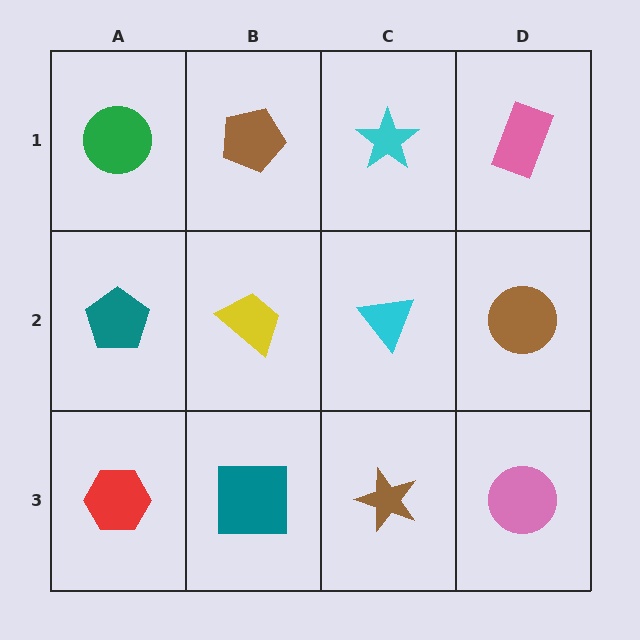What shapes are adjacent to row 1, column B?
A yellow trapezoid (row 2, column B), a green circle (row 1, column A), a cyan star (row 1, column C).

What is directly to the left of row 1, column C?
A brown pentagon.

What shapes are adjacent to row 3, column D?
A brown circle (row 2, column D), a brown star (row 3, column C).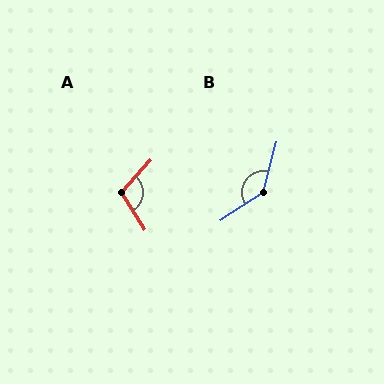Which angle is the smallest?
A, at approximately 106 degrees.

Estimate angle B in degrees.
Approximately 138 degrees.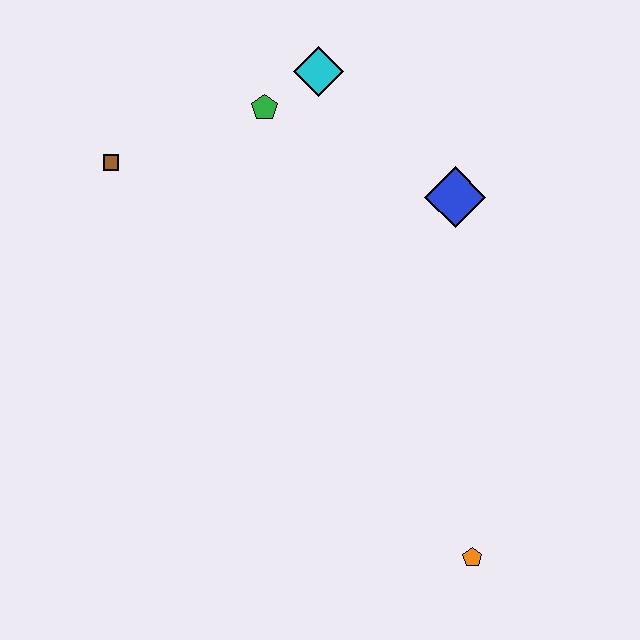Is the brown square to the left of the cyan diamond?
Yes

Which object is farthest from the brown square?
The orange pentagon is farthest from the brown square.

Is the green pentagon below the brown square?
No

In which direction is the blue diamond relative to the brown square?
The blue diamond is to the right of the brown square.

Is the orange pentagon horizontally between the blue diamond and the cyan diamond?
No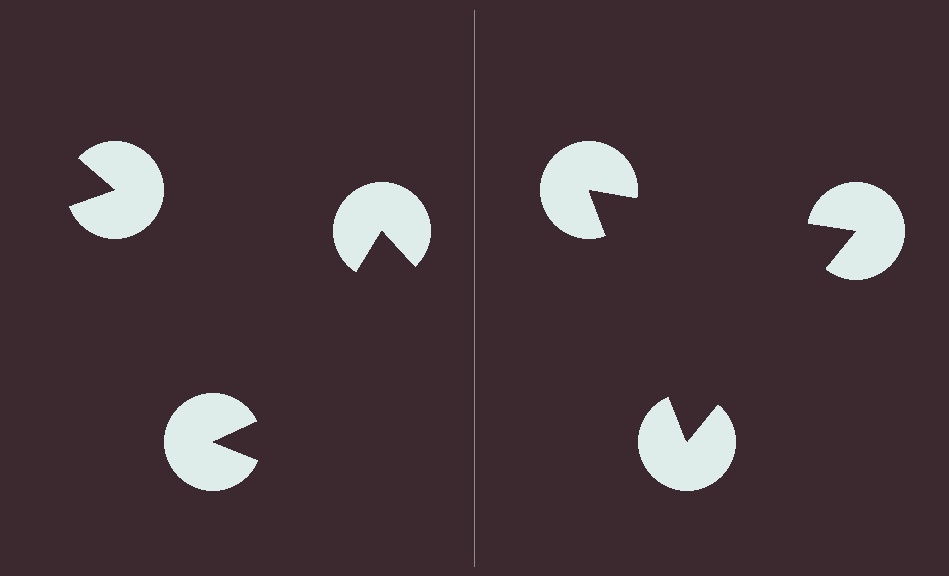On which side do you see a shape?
An illusory triangle appears on the right side. On the left side the wedge cuts are rotated, so no coherent shape forms.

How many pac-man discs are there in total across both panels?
6 — 3 on each side.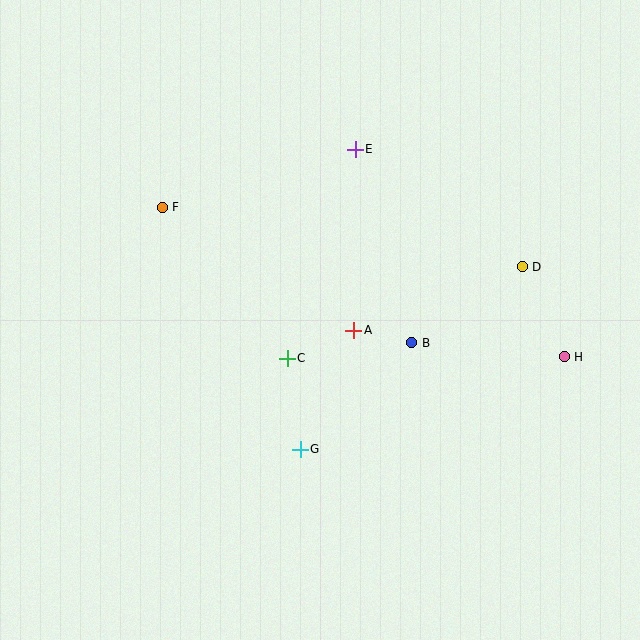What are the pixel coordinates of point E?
Point E is at (355, 149).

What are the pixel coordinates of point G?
Point G is at (300, 449).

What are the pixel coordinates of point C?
Point C is at (287, 358).